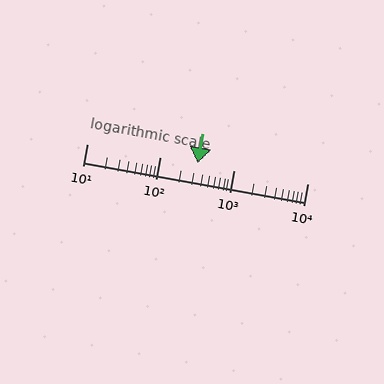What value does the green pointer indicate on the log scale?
The pointer indicates approximately 320.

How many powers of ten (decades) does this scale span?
The scale spans 3 decades, from 10 to 10000.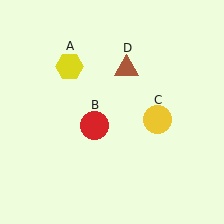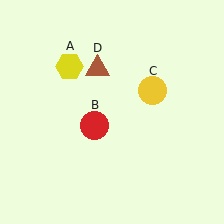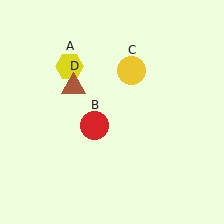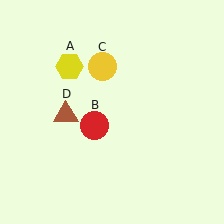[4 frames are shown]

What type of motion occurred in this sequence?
The yellow circle (object C), brown triangle (object D) rotated counterclockwise around the center of the scene.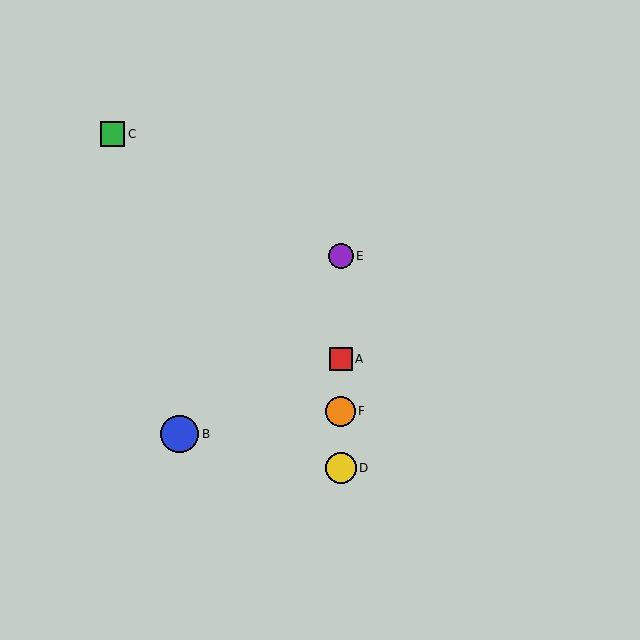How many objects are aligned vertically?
4 objects (A, D, E, F) are aligned vertically.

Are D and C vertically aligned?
No, D is at x≈341 and C is at x≈113.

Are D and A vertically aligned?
Yes, both are at x≈341.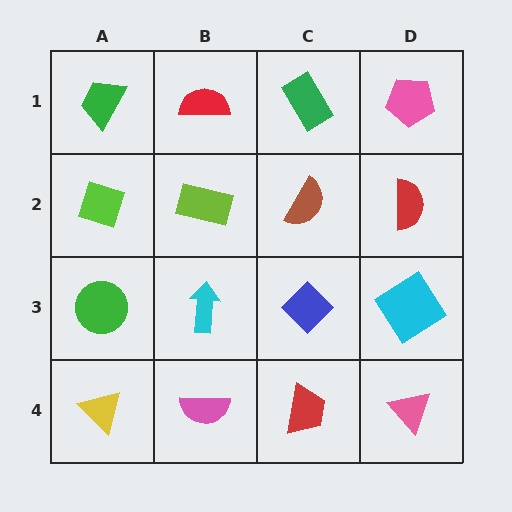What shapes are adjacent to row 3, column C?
A brown semicircle (row 2, column C), a red trapezoid (row 4, column C), a cyan arrow (row 3, column B), a cyan diamond (row 3, column D).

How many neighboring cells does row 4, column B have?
3.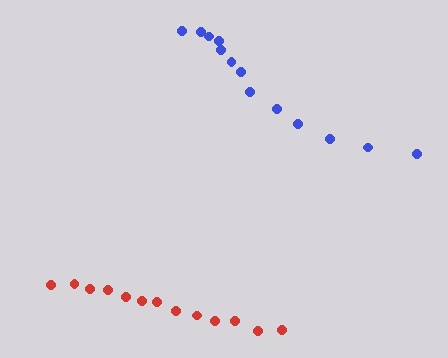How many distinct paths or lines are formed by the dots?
There are 2 distinct paths.